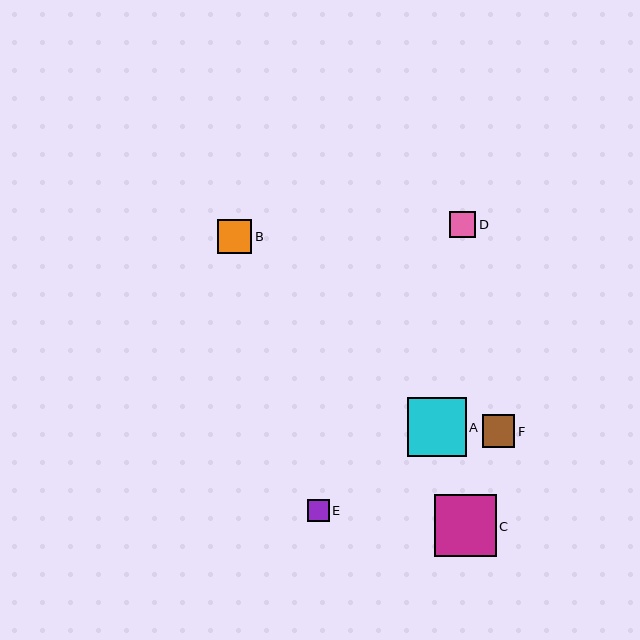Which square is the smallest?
Square E is the smallest with a size of approximately 21 pixels.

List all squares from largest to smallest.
From largest to smallest: C, A, B, F, D, E.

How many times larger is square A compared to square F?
Square A is approximately 1.8 times the size of square F.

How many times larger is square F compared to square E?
Square F is approximately 1.5 times the size of square E.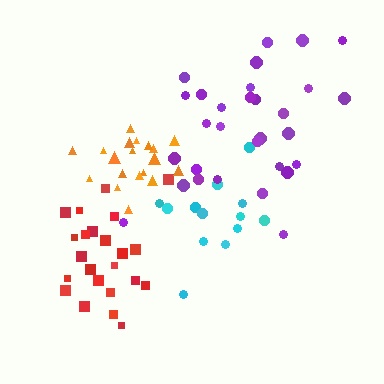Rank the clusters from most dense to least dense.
orange, red, purple, cyan.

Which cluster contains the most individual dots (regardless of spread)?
Purple (30).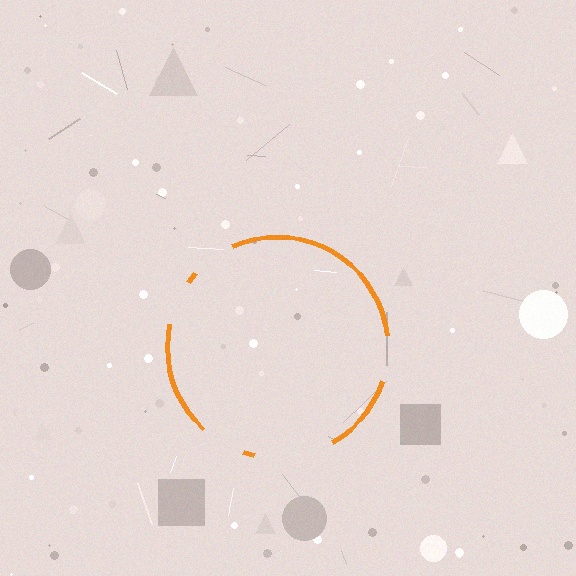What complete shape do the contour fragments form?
The contour fragments form a circle.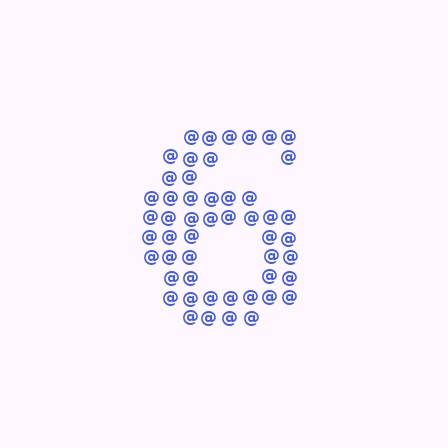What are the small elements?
The small elements are at signs.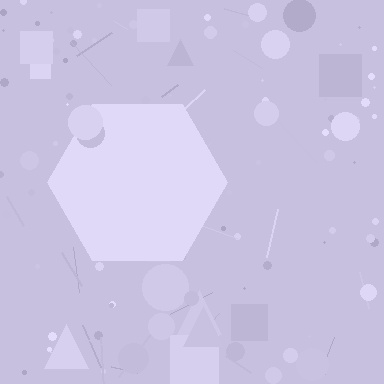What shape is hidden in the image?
A hexagon is hidden in the image.